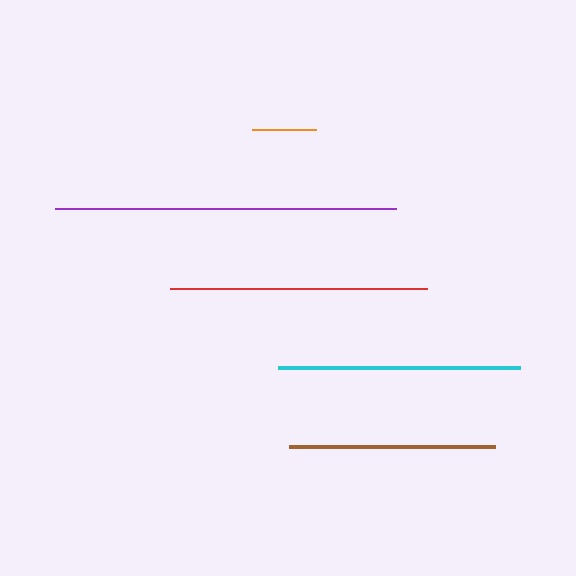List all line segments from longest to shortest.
From longest to shortest: purple, red, cyan, brown, orange.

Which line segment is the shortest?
The orange line is the shortest at approximately 63 pixels.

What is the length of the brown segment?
The brown segment is approximately 206 pixels long.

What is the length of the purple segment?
The purple segment is approximately 341 pixels long.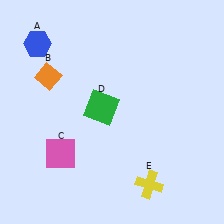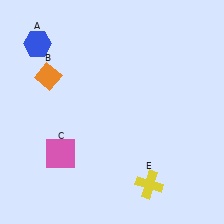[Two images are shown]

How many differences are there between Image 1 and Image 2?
There is 1 difference between the two images.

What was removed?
The green square (D) was removed in Image 2.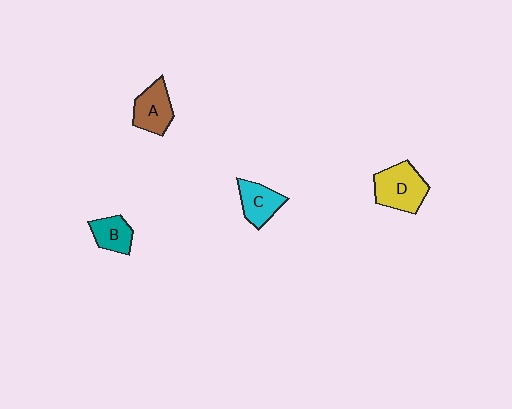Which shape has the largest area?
Shape D (yellow).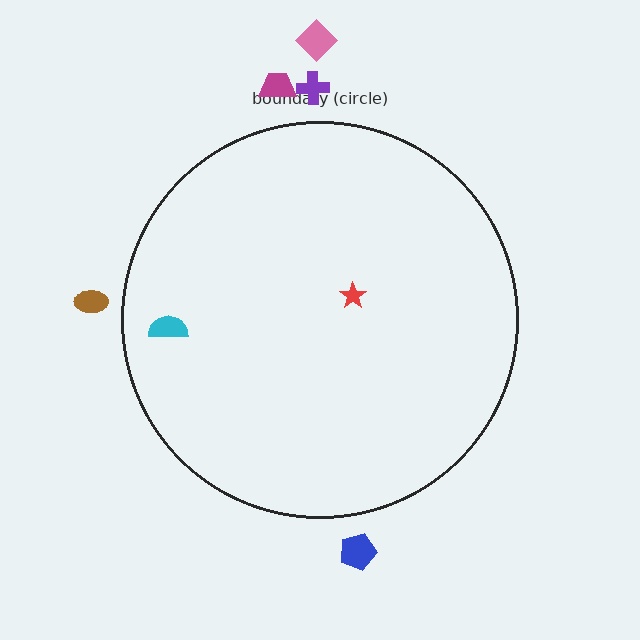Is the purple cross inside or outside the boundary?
Outside.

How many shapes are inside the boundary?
2 inside, 5 outside.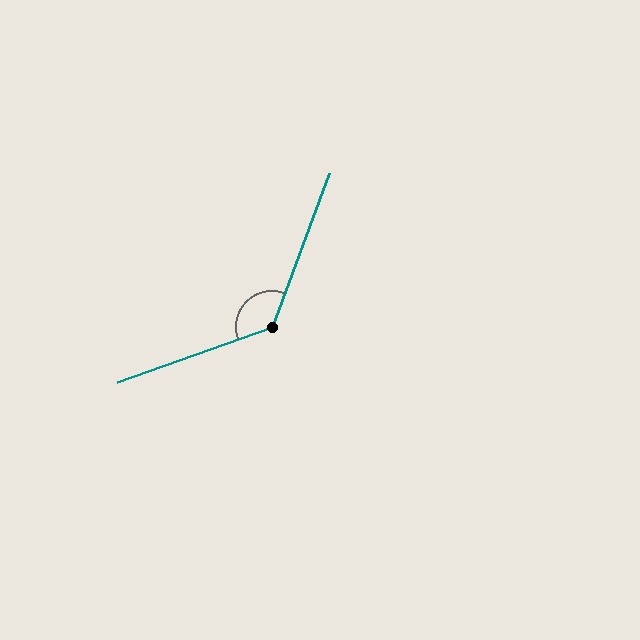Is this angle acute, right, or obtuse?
It is obtuse.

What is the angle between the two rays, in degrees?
Approximately 130 degrees.